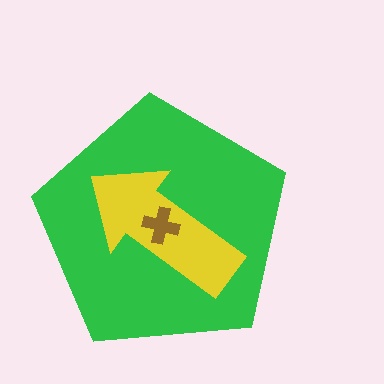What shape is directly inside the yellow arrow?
The brown cross.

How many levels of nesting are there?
3.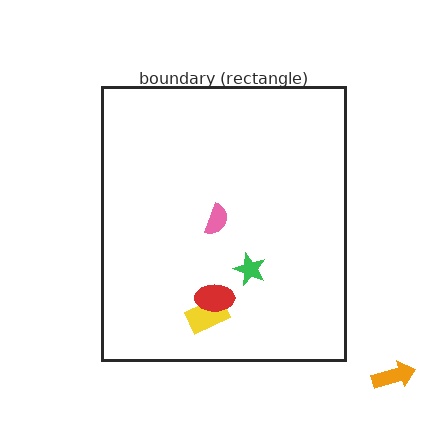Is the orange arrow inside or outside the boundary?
Outside.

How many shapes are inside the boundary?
4 inside, 1 outside.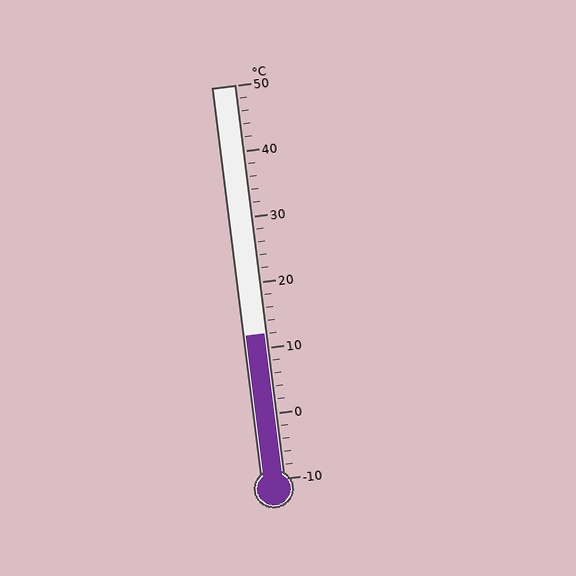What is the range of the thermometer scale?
The thermometer scale ranges from -10°C to 50°C.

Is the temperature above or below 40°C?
The temperature is below 40°C.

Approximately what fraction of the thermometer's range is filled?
The thermometer is filled to approximately 35% of its range.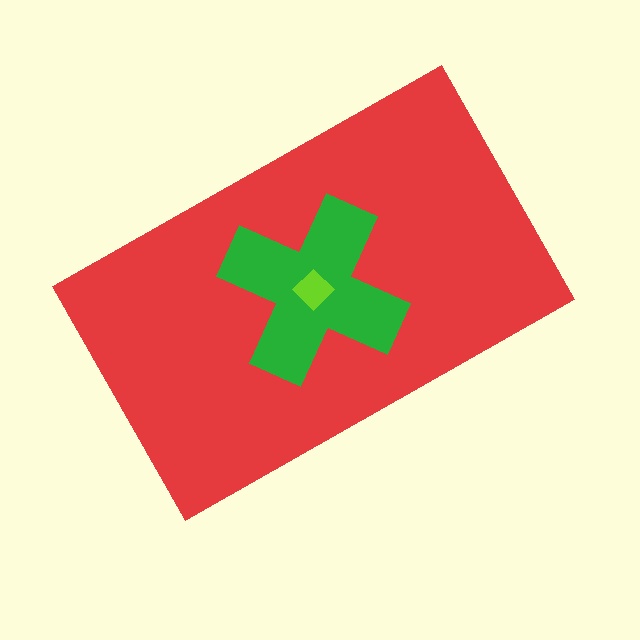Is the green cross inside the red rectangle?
Yes.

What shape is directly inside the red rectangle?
The green cross.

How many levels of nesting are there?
3.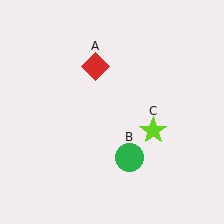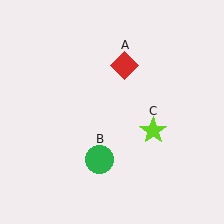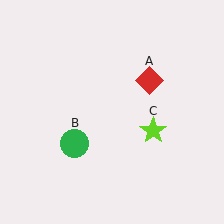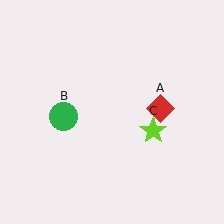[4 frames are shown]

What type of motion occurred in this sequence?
The red diamond (object A), green circle (object B) rotated clockwise around the center of the scene.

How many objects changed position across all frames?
2 objects changed position: red diamond (object A), green circle (object B).